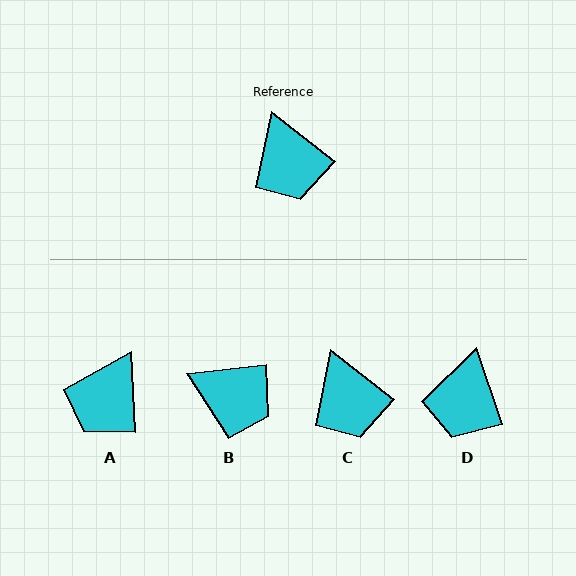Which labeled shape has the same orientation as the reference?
C.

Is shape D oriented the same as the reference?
No, it is off by about 34 degrees.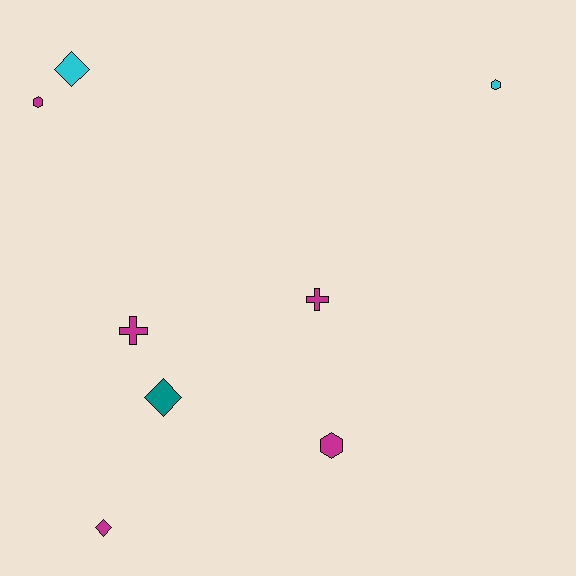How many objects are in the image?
There are 8 objects.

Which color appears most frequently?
Magenta, with 5 objects.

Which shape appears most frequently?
Hexagon, with 3 objects.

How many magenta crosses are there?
There are 2 magenta crosses.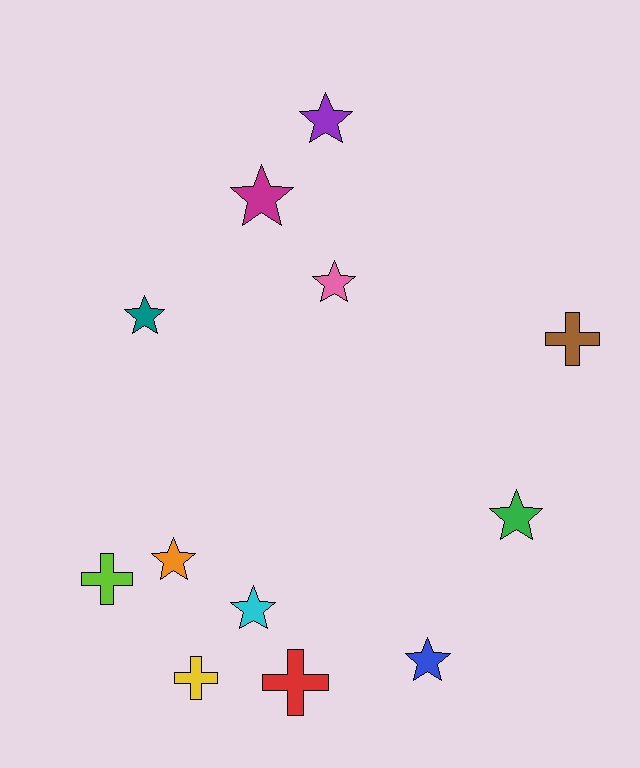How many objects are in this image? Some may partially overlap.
There are 12 objects.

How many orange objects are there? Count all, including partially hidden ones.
There is 1 orange object.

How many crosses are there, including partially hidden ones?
There are 4 crosses.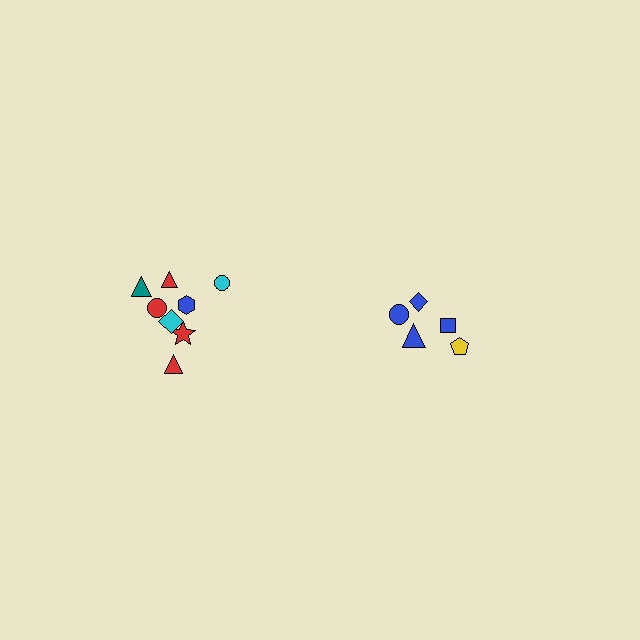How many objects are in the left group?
There are 8 objects.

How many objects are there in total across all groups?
There are 13 objects.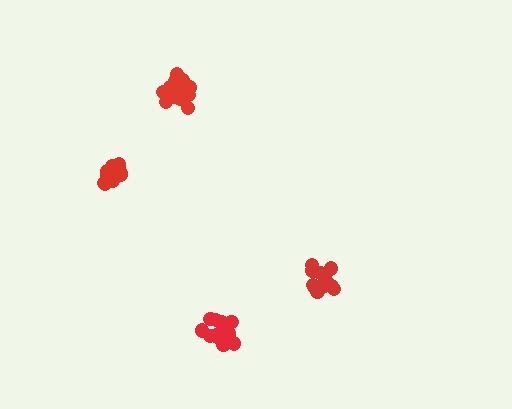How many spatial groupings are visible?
There are 4 spatial groupings.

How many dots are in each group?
Group 1: 14 dots, Group 2: 12 dots, Group 3: 16 dots, Group 4: 12 dots (54 total).